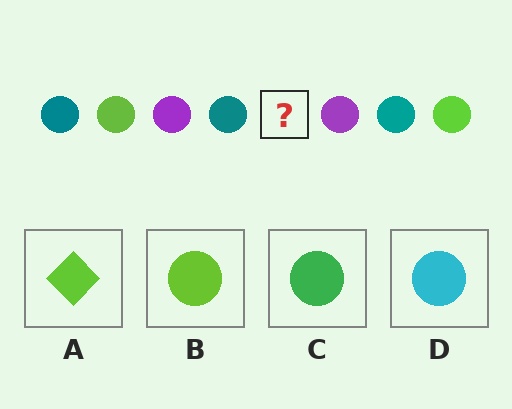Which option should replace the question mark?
Option B.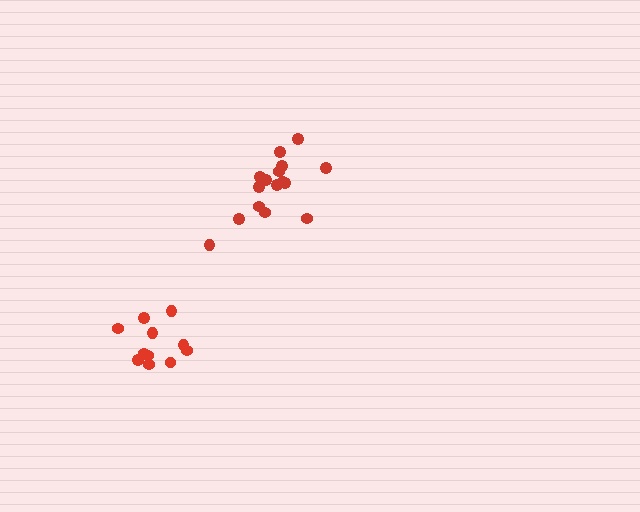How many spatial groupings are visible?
There are 2 spatial groupings.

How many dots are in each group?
Group 1: 16 dots, Group 2: 11 dots (27 total).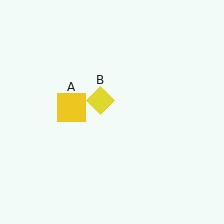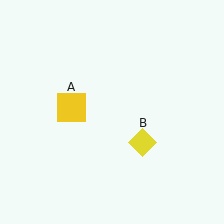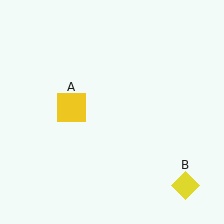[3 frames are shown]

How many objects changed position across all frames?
1 object changed position: yellow diamond (object B).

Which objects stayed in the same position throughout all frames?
Yellow square (object A) remained stationary.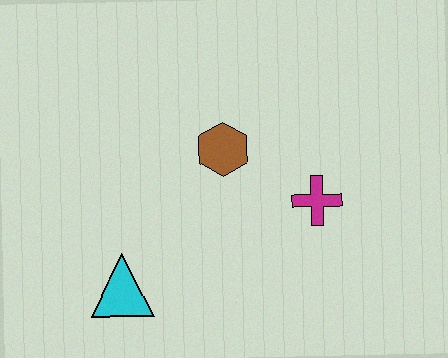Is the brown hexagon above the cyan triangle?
Yes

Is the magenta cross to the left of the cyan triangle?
No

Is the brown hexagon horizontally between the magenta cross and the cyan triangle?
Yes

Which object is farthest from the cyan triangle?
The magenta cross is farthest from the cyan triangle.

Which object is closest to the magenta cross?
The brown hexagon is closest to the magenta cross.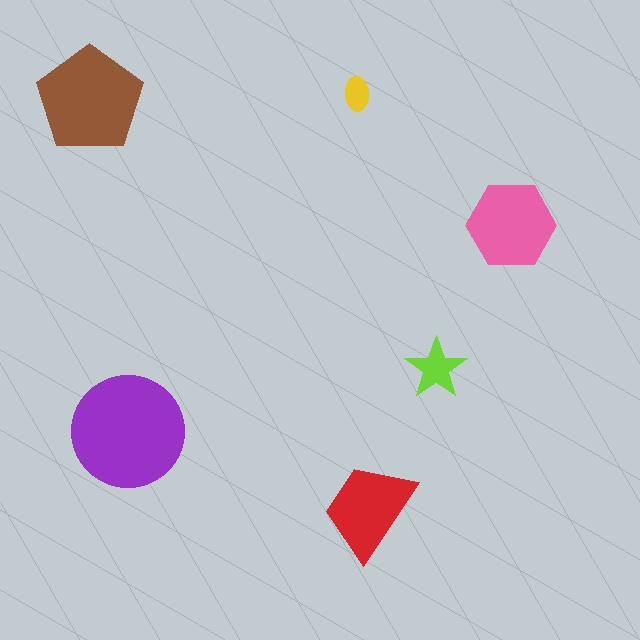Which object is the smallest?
The yellow ellipse.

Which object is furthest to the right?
The pink hexagon is rightmost.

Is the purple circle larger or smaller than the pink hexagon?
Larger.